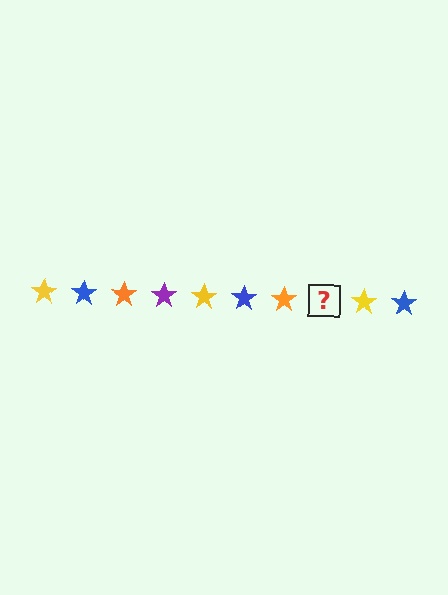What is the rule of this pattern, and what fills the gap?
The rule is that the pattern cycles through yellow, blue, orange, purple stars. The gap should be filled with a purple star.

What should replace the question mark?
The question mark should be replaced with a purple star.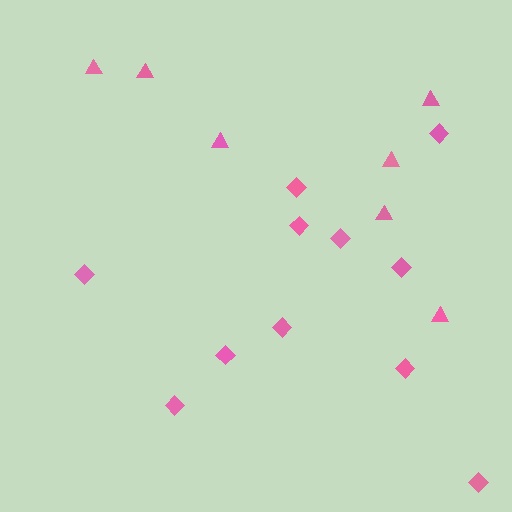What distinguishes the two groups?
There are 2 groups: one group of diamonds (11) and one group of triangles (7).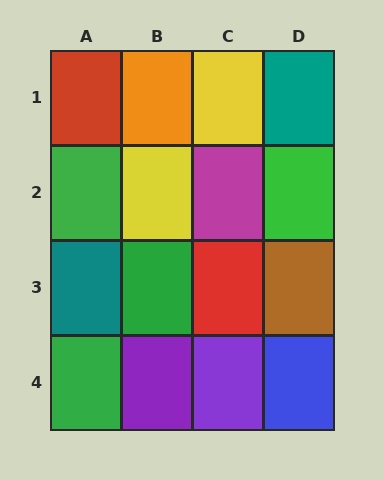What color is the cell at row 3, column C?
Red.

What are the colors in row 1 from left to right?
Red, orange, yellow, teal.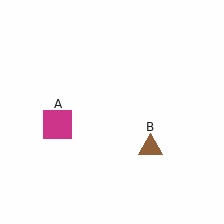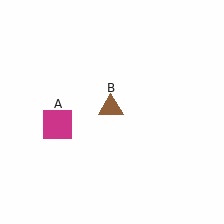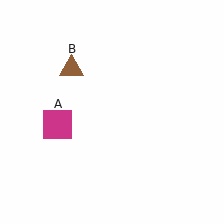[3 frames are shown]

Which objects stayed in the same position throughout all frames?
Magenta square (object A) remained stationary.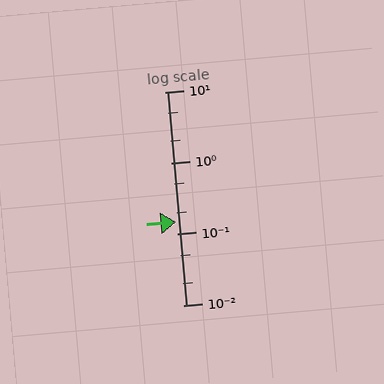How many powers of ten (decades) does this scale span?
The scale spans 3 decades, from 0.01 to 10.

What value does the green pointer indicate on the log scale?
The pointer indicates approximately 0.15.